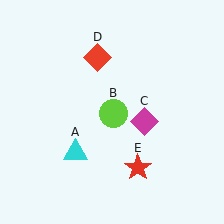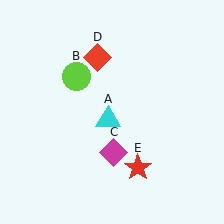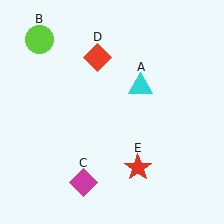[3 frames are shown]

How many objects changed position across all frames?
3 objects changed position: cyan triangle (object A), lime circle (object B), magenta diamond (object C).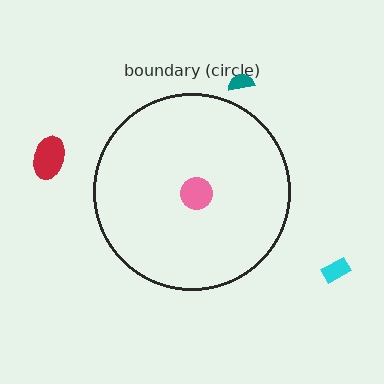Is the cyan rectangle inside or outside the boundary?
Outside.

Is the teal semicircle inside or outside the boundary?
Outside.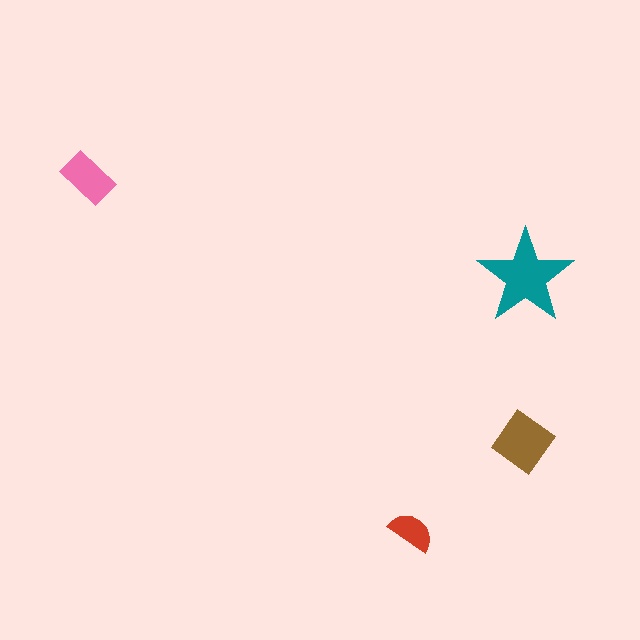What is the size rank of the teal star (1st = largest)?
1st.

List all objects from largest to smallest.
The teal star, the brown diamond, the pink rectangle, the red semicircle.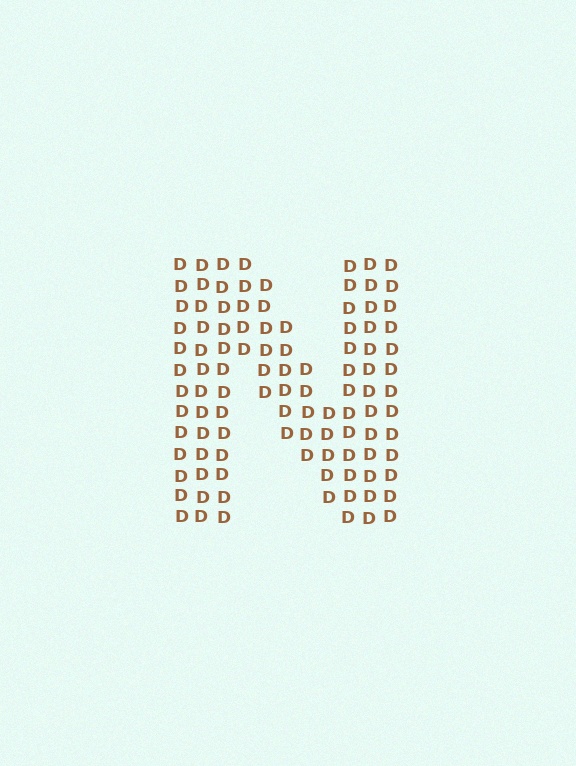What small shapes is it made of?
It is made of small letter D's.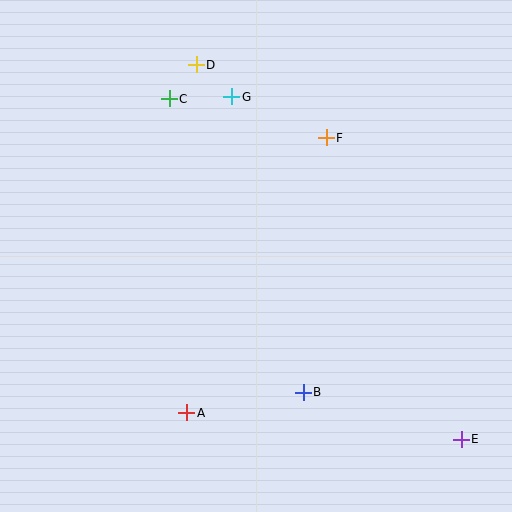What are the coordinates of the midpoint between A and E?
The midpoint between A and E is at (324, 426).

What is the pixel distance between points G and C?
The distance between G and C is 62 pixels.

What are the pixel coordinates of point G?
Point G is at (231, 97).